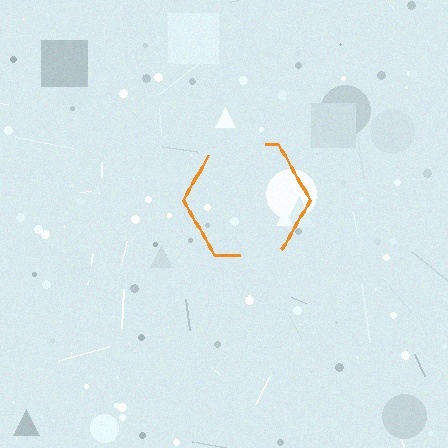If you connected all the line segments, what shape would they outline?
They would outline a hexagon.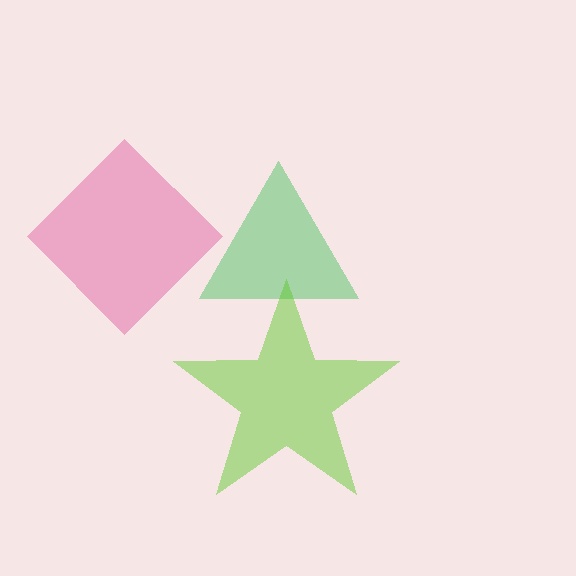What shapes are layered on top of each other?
The layered shapes are: a pink diamond, a green triangle, a lime star.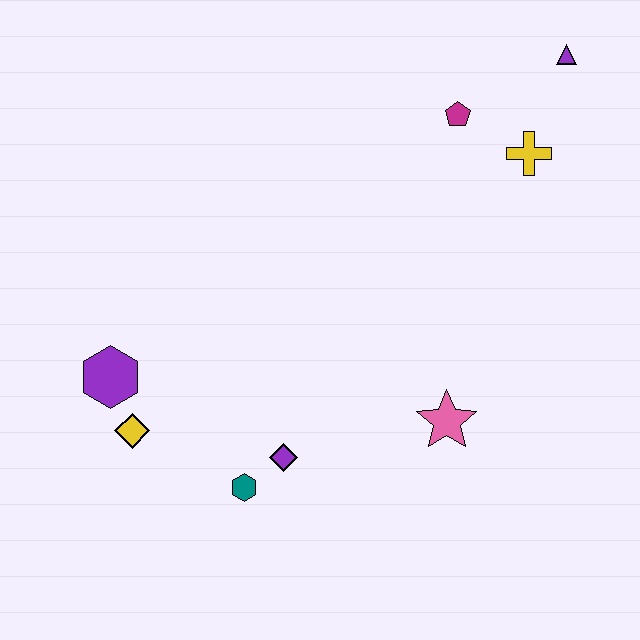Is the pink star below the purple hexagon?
Yes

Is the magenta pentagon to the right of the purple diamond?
Yes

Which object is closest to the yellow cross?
The magenta pentagon is closest to the yellow cross.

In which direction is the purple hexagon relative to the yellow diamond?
The purple hexagon is above the yellow diamond.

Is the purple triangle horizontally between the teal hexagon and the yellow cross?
No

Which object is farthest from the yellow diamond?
The purple triangle is farthest from the yellow diamond.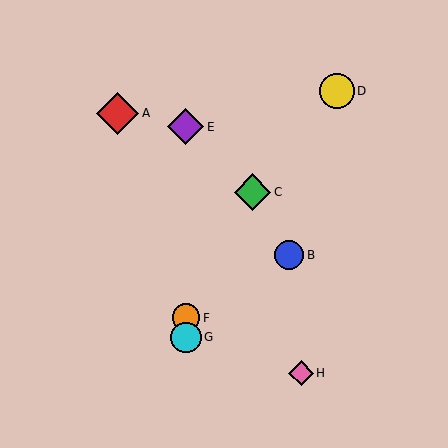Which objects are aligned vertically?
Objects E, F, G are aligned vertically.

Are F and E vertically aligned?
Yes, both are at x≈186.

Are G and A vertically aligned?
No, G is at x≈186 and A is at x≈118.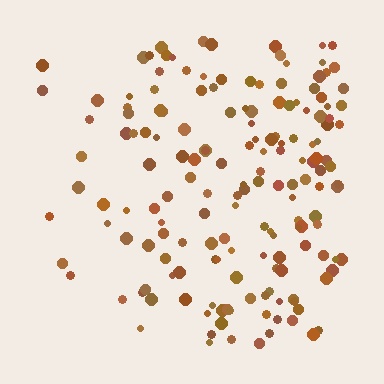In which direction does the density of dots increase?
From left to right, with the right side densest.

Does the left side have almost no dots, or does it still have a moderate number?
Still a moderate number, just noticeably fewer than the right.